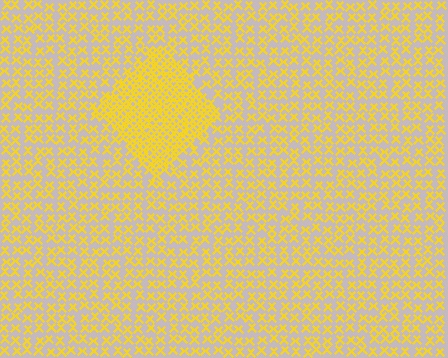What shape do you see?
I see a diamond.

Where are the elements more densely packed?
The elements are more densely packed inside the diamond boundary.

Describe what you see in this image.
The image contains small yellow elements arranged at two different densities. A diamond-shaped region is visible where the elements are more densely packed than the surrounding area.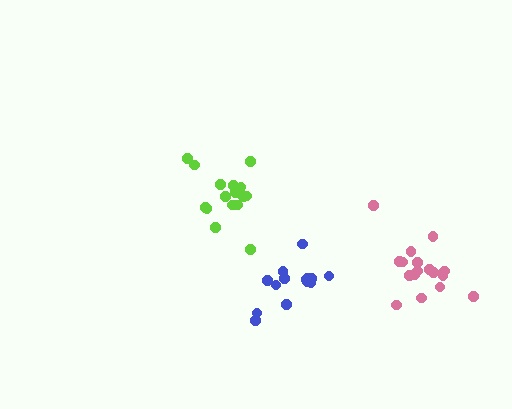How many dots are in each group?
Group 1: 17 dots, Group 2: 14 dots, Group 3: 18 dots (49 total).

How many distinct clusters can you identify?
There are 3 distinct clusters.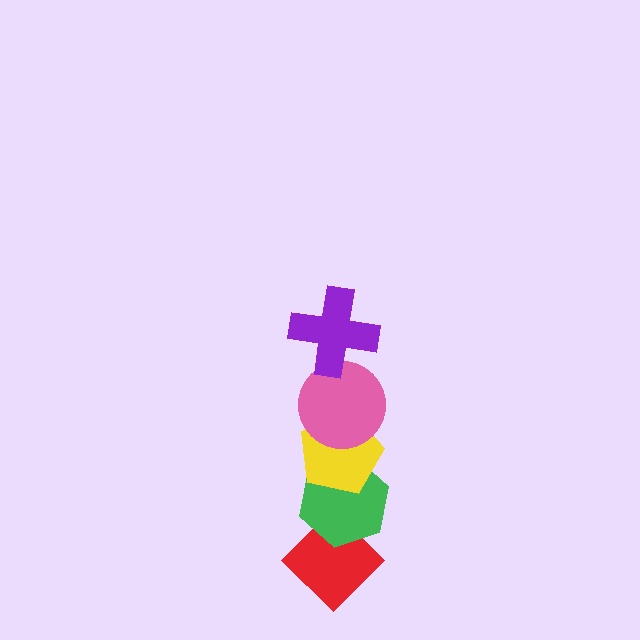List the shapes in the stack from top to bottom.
From top to bottom: the purple cross, the pink circle, the yellow pentagon, the green hexagon, the red diamond.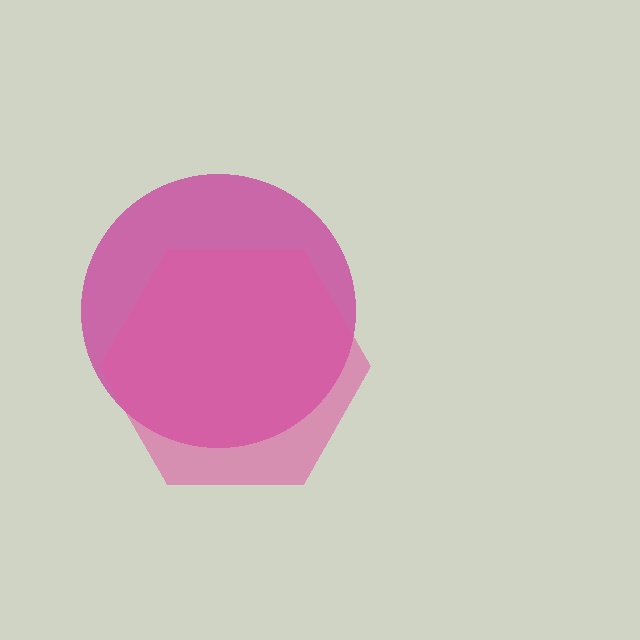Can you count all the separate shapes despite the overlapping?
Yes, there are 2 separate shapes.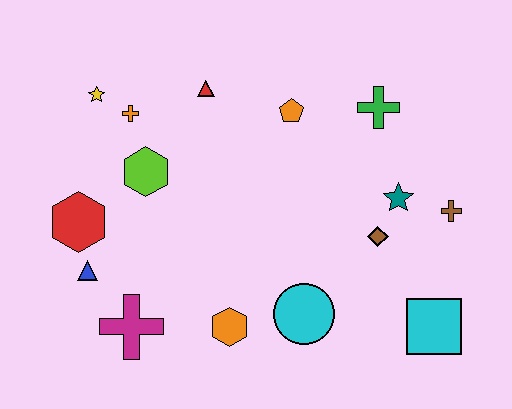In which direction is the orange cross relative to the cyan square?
The orange cross is to the left of the cyan square.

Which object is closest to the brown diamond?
The teal star is closest to the brown diamond.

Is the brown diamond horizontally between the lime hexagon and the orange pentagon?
No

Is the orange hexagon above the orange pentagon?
No